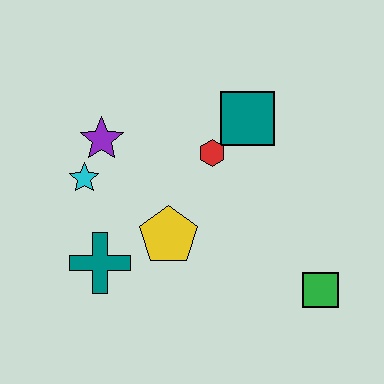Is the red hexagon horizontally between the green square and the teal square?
No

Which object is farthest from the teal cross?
The green square is farthest from the teal cross.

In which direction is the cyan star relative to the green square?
The cyan star is to the left of the green square.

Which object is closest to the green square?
The yellow pentagon is closest to the green square.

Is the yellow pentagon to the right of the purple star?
Yes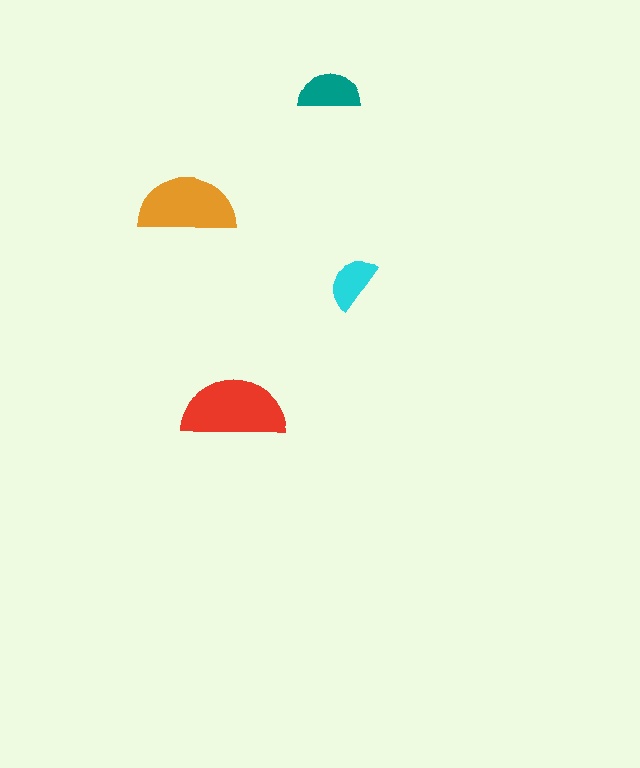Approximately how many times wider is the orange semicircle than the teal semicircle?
About 1.5 times wider.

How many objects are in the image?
There are 4 objects in the image.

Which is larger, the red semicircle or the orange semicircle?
The red one.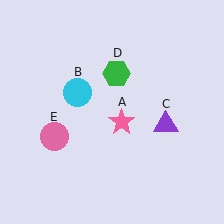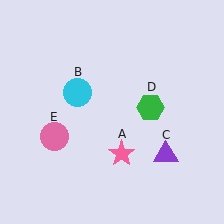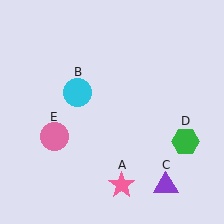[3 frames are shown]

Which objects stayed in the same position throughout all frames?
Cyan circle (object B) and pink circle (object E) remained stationary.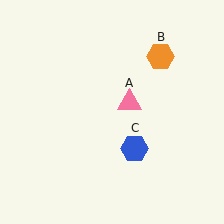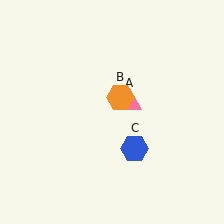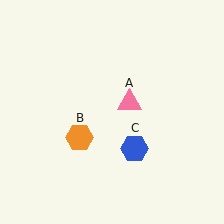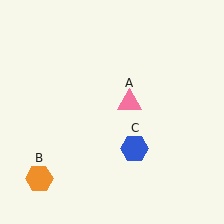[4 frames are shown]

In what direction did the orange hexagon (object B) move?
The orange hexagon (object B) moved down and to the left.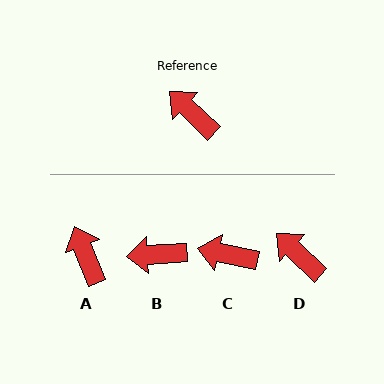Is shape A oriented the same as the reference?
No, it is off by about 25 degrees.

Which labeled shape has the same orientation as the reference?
D.